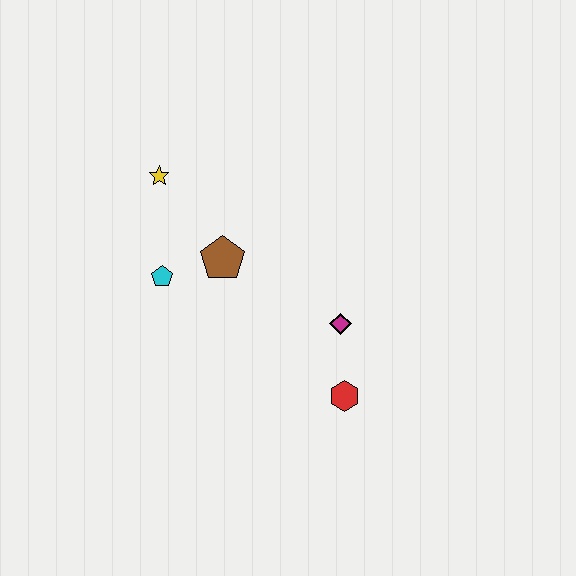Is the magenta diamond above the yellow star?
No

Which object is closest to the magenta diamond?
The red hexagon is closest to the magenta diamond.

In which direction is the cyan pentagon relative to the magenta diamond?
The cyan pentagon is to the left of the magenta diamond.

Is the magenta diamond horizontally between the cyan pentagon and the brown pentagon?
No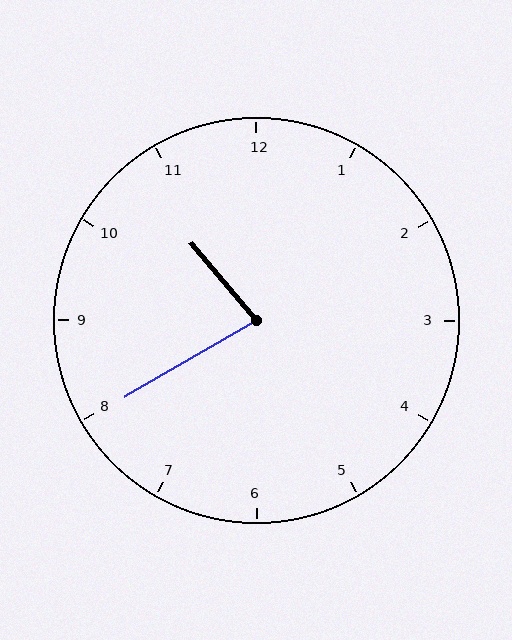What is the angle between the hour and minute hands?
Approximately 80 degrees.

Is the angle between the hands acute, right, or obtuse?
It is acute.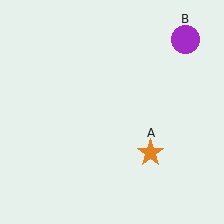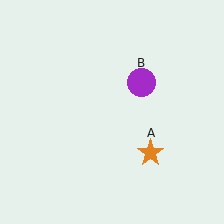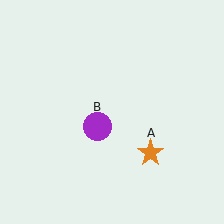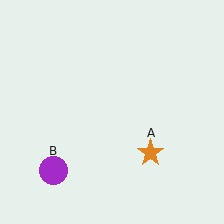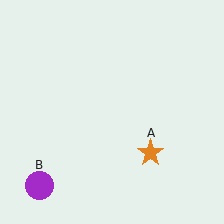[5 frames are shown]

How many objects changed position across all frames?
1 object changed position: purple circle (object B).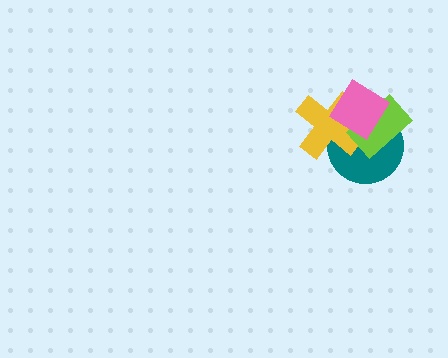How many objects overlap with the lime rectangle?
3 objects overlap with the lime rectangle.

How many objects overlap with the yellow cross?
3 objects overlap with the yellow cross.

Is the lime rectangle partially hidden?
Yes, it is partially covered by another shape.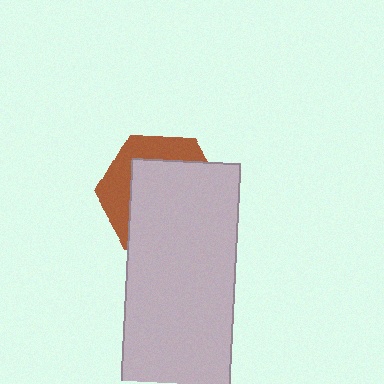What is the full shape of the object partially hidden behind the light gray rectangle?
The partially hidden object is a brown hexagon.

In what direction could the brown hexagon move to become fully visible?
The brown hexagon could move toward the upper-left. That would shift it out from behind the light gray rectangle entirely.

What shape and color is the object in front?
The object in front is a light gray rectangle.